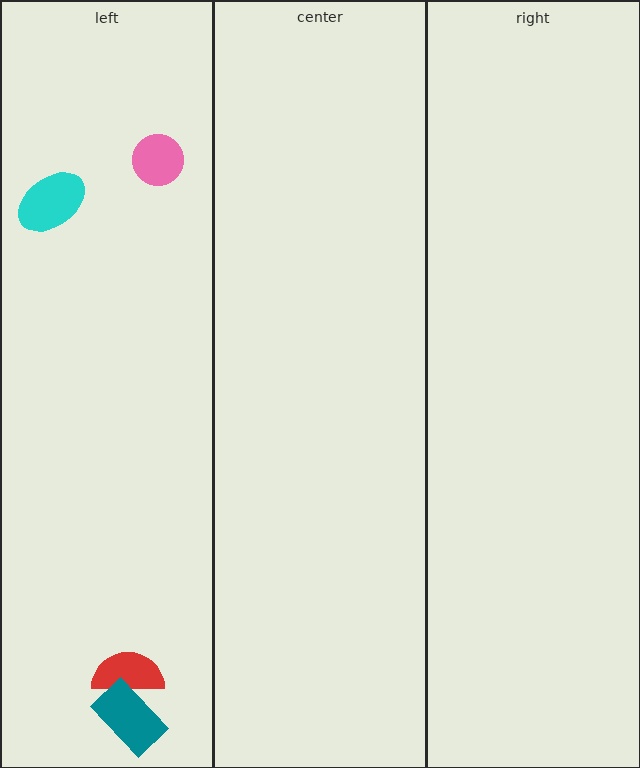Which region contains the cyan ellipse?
The left region.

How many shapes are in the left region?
4.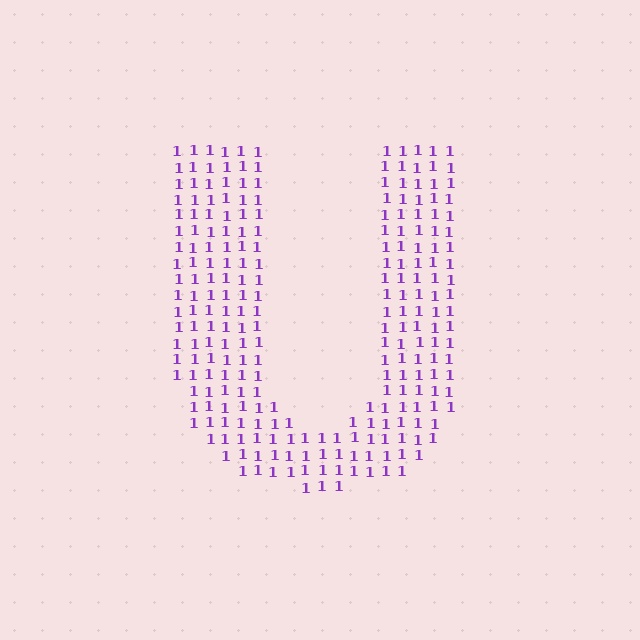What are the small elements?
The small elements are digit 1's.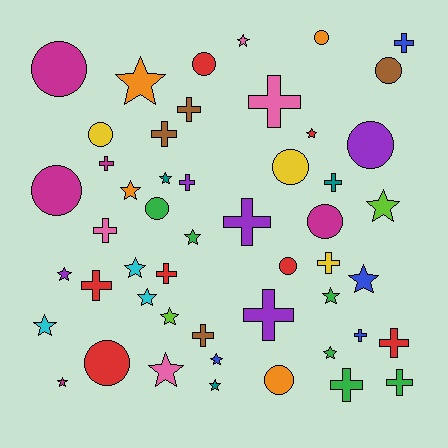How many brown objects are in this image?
There are 4 brown objects.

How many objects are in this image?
There are 50 objects.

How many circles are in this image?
There are 13 circles.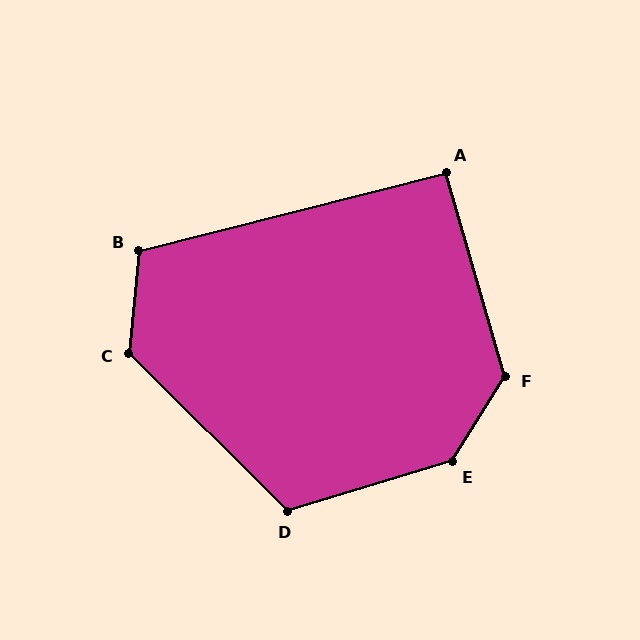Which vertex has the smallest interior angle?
A, at approximately 92 degrees.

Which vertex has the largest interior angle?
E, at approximately 139 degrees.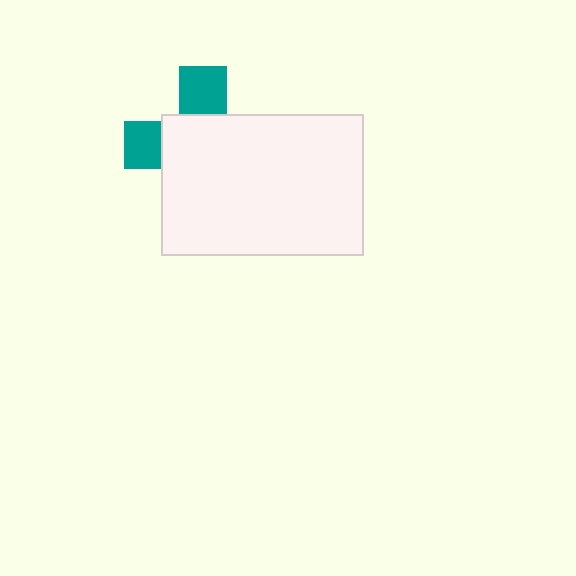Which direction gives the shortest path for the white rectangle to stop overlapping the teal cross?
Moving toward the lower-right gives the shortest separation.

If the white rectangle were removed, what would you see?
You would see the complete teal cross.